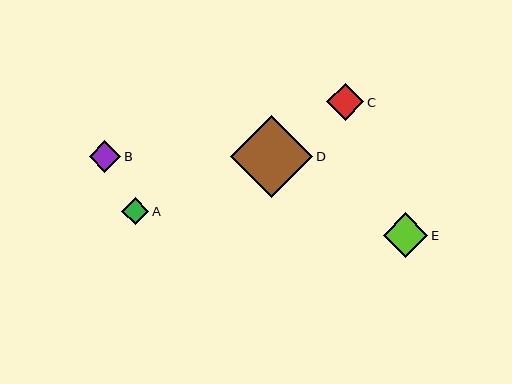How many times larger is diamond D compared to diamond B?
Diamond D is approximately 2.6 times the size of diamond B.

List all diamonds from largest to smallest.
From largest to smallest: D, E, C, B, A.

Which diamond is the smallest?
Diamond A is the smallest with a size of approximately 27 pixels.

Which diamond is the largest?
Diamond D is the largest with a size of approximately 83 pixels.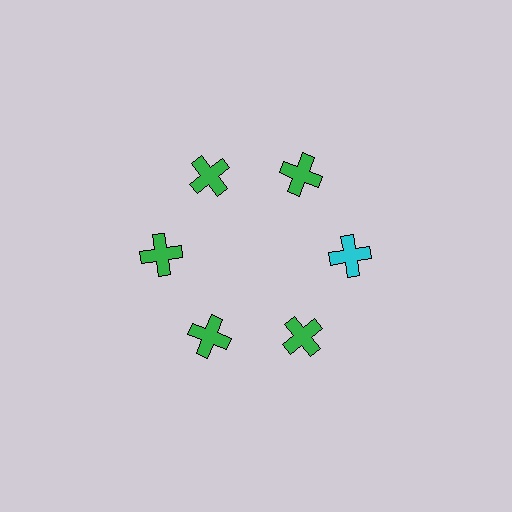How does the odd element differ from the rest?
It has a different color: cyan instead of green.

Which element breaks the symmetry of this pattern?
The cyan cross at roughly the 3 o'clock position breaks the symmetry. All other shapes are green crosses.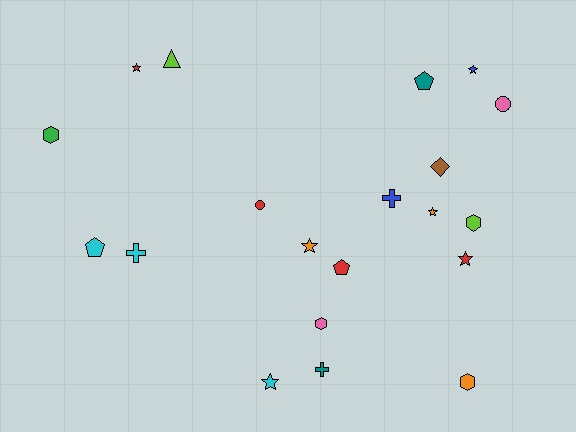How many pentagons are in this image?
There are 3 pentagons.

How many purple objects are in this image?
There are no purple objects.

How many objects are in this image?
There are 20 objects.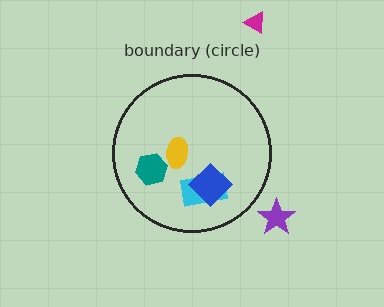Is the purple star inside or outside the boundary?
Outside.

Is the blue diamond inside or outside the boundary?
Inside.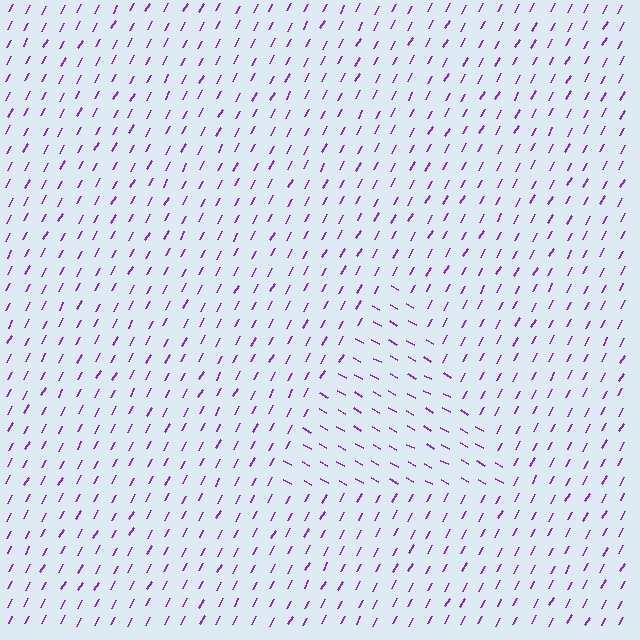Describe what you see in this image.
The image is filled with small purple line segments. A triangle region in the image has lines oriented differently from the surrounding lines, creating a visible texture boundary.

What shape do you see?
I see a triangle.